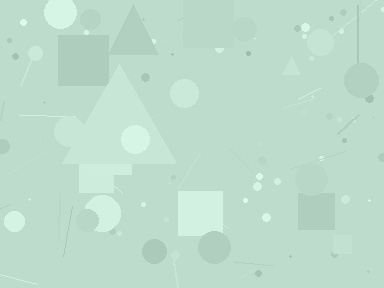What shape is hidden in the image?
A triangle is hidden in the image.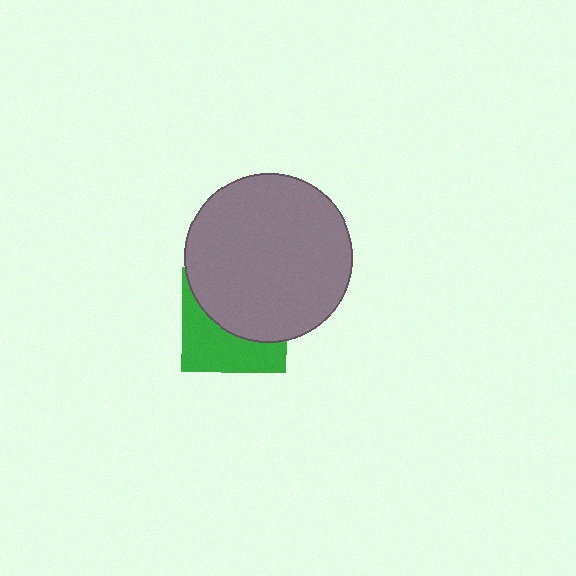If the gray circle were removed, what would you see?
You would see the complete green square.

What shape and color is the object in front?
The object in front is a gray circle.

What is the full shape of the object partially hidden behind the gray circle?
The partially hidden object is a green square.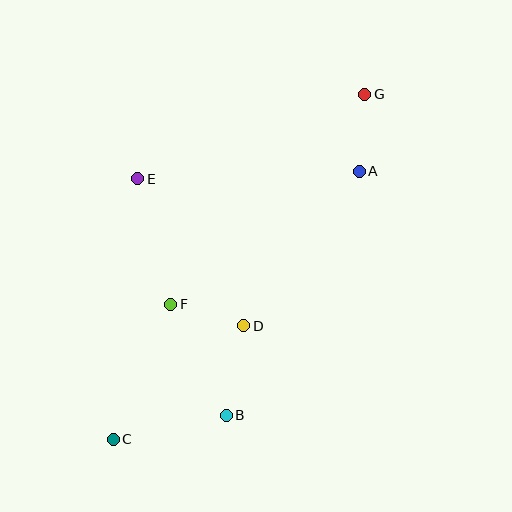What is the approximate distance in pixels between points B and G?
The distance between B and G is approximately 350 pixels.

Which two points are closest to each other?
Points D and F are closest to each other.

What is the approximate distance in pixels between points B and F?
The distance between B and F is approximately 124 pixels.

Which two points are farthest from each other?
Points C and G are farthest from each other.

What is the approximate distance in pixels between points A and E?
The distance between A and E is approximately 222 pixels.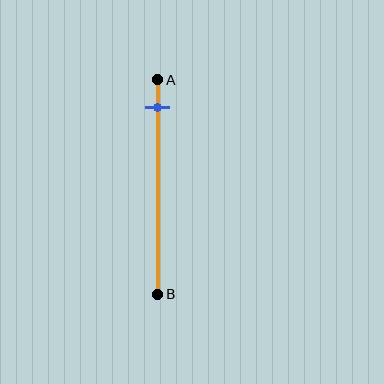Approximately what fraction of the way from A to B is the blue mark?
The blue mark is approximately 15% of the way from A to B.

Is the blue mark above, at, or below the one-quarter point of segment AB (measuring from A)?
The blue mark is above the one-quarter point of segment AB.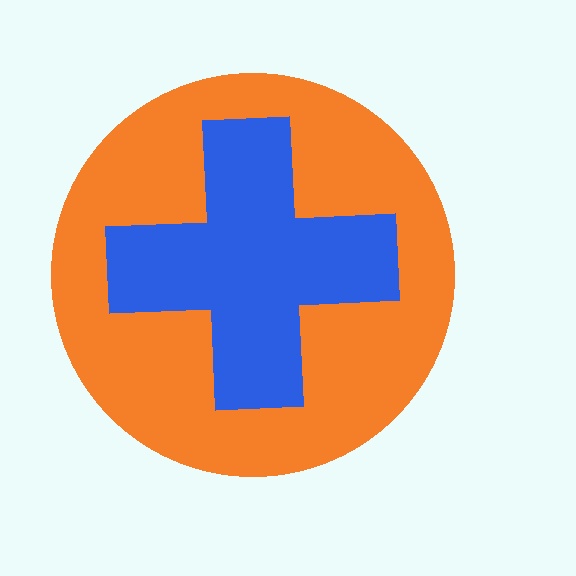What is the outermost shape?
The orange circle.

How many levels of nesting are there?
2.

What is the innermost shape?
The blue cross.